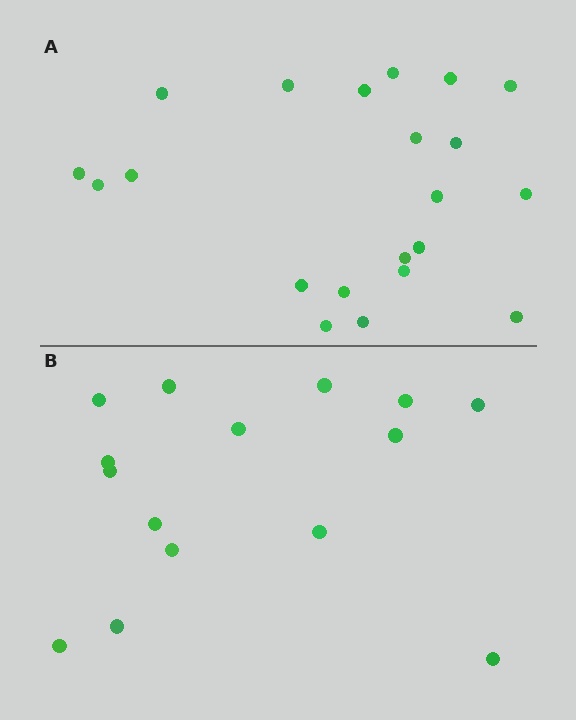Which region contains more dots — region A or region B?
Region A (the top region) has more dots.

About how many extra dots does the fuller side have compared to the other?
Region A has about 6 more dots than region B.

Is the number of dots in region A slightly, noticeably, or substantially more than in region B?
Region A has noticeably more, but not dramatically so. The ratio is roughly 1.4 to 1.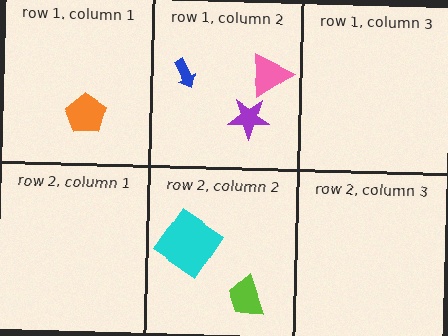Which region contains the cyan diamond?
The row 2, column 2 region.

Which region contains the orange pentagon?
The row 1, column 1 region.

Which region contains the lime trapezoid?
The row 2, column 2 region.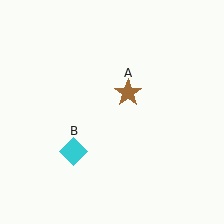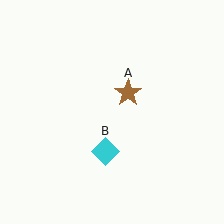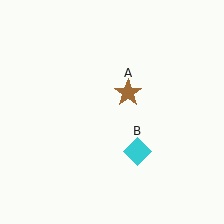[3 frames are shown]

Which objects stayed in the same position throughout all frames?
Brown star (object A) remained stationary.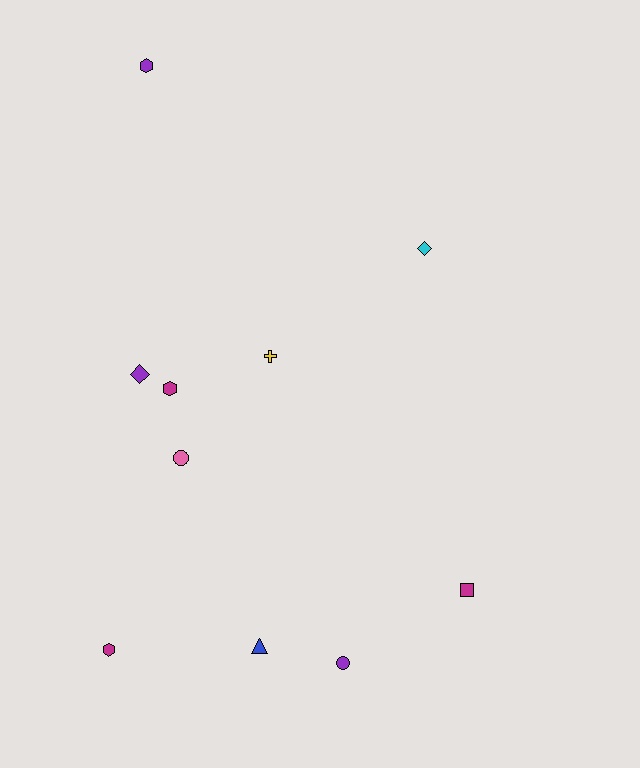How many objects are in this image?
There are 10 objects.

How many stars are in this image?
There are no stars.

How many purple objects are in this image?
There are 3 purple objects.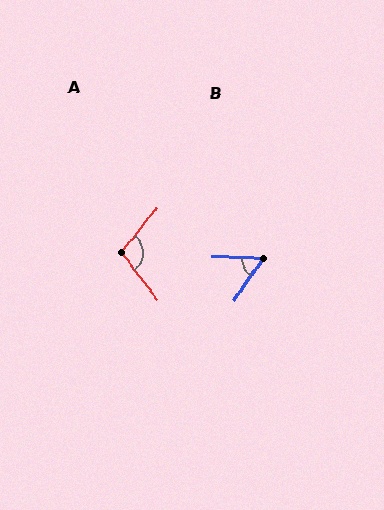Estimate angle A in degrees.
Approximately 104 degrees.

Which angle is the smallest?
B, at approximately 57 degrees.